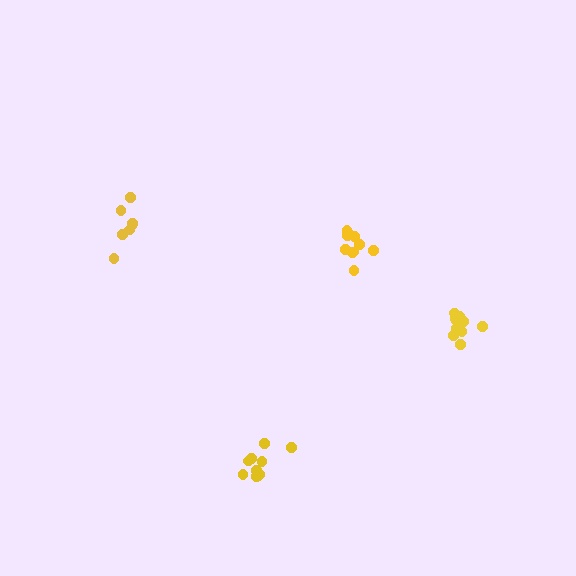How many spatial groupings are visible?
There are 4 spatial groupings.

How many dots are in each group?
Group 1: 7 dots, Group 2: 10 dots, Group 3: 10 dots, Group 4: 12 dots (39 total).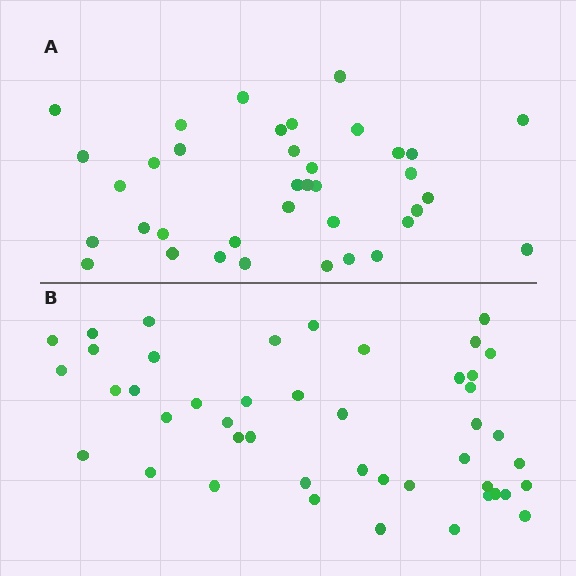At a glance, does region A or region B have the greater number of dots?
Region B (the bottom region) has more dots.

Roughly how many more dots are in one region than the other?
Region B has roughly 8 or so more dots than region A.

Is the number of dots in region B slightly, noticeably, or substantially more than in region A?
Region B has only slightly more — the two regions are fairly close. The ratio is roughly 1.2 to 1.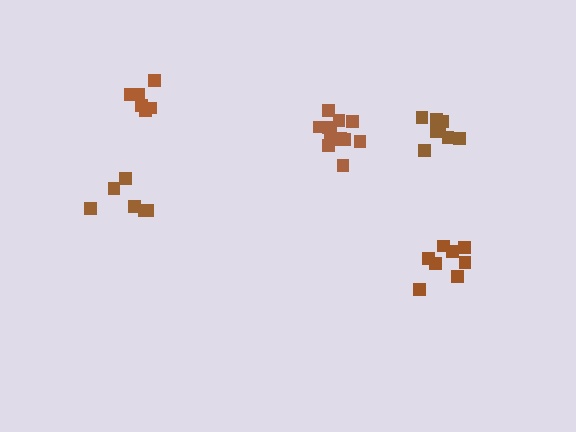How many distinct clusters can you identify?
There are 5 distinct clusters.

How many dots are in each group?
Group 1: 6 dots, Group 2: 6 dots, Group 3: 8 dots, Group 4: 8 dots, Group 5: 12 dots (40 total).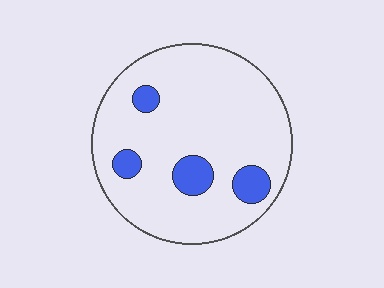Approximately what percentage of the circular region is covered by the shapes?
Approximately 10%.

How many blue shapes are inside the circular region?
4.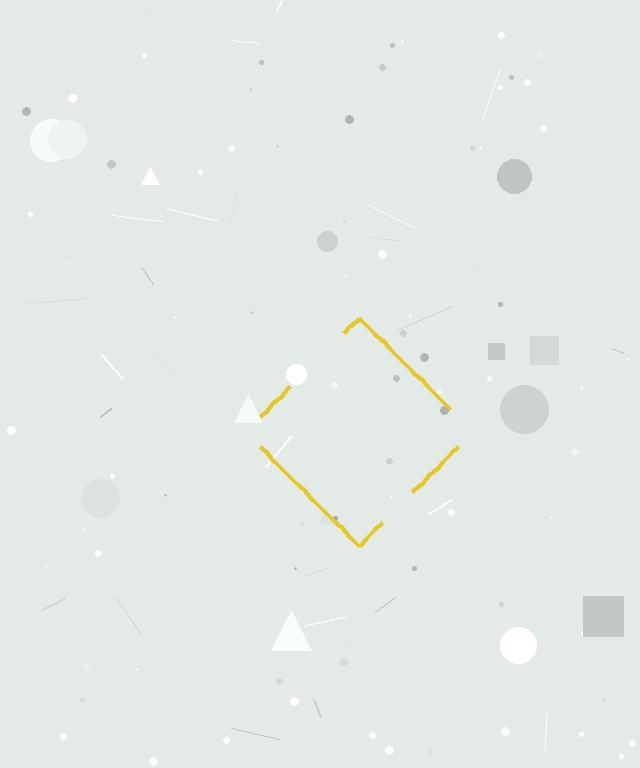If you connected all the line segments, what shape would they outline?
They would outline a diamond.